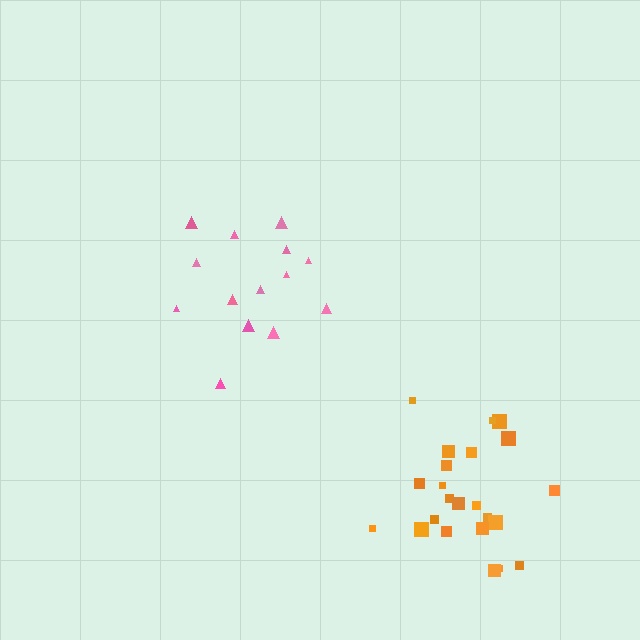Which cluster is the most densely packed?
Orange.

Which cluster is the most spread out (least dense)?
Pink.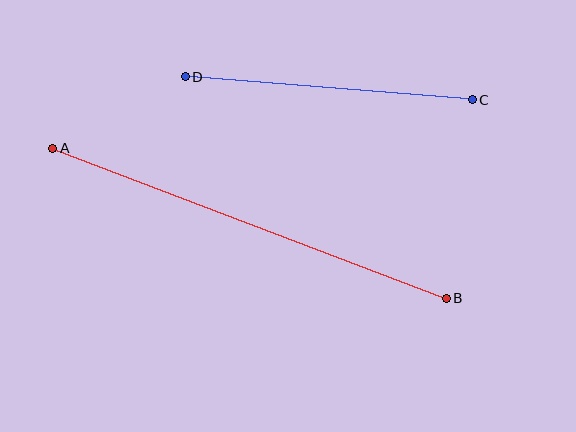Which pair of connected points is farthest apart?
Points A and B are farthest apart.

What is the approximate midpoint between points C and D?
The midpoint is at approximately (329, 88) pixels.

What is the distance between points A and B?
The distance is approximately 421 pixels.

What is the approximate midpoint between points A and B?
The midpoint is at approximately (249, 223) pixels.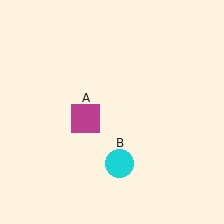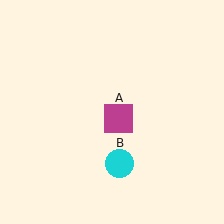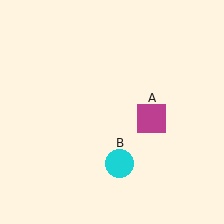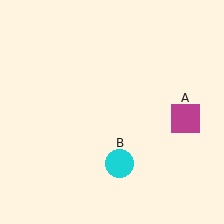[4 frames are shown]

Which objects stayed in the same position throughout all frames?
Cyan circle (object B) remained stationary.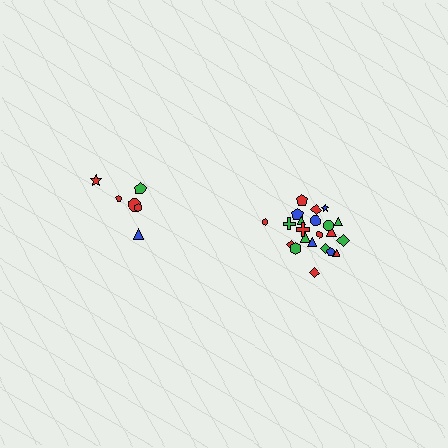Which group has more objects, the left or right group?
The right group.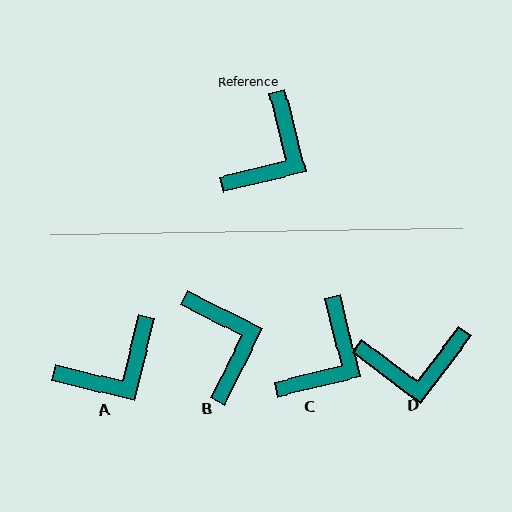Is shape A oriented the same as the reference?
No, it is off by about 28 degrees.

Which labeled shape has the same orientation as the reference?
C.